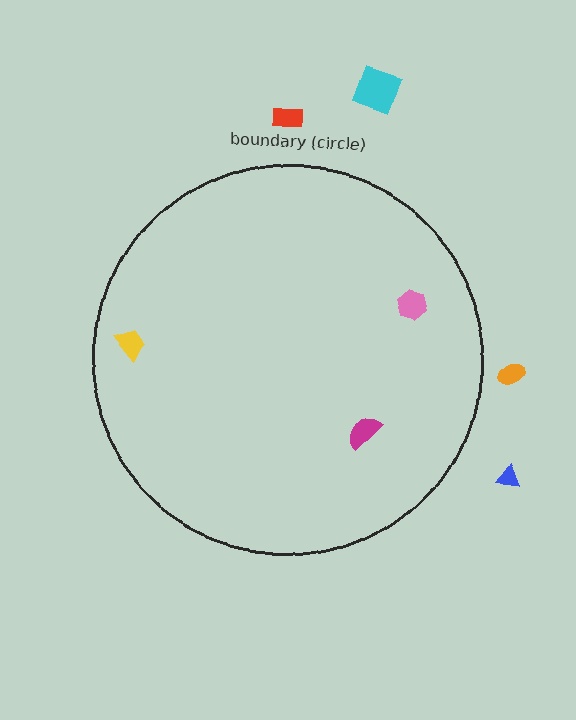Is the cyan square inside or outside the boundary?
Outside.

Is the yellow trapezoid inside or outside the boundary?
Inside.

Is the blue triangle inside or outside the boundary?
Outside.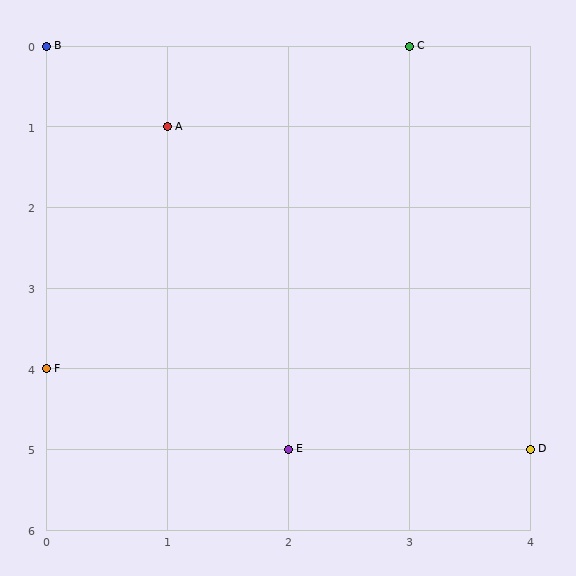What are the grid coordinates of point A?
Point A is at grid coordinates (1, 1).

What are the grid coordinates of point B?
Point B is at grid coordinates (0, 0).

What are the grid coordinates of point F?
Point F is at grid coordinates (0, 4).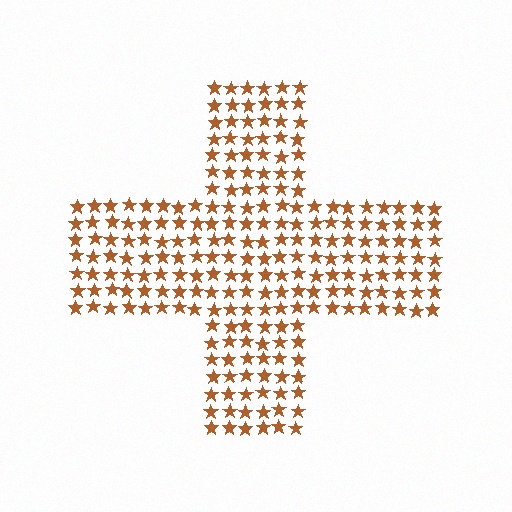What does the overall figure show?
The overall figure shows a cross.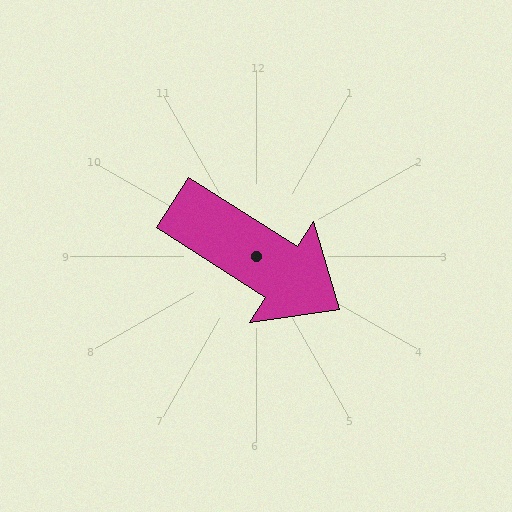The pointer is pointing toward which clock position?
Roughly 4 o'clock.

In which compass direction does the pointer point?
Southeast.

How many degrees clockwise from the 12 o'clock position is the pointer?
Approximately 122 degrees.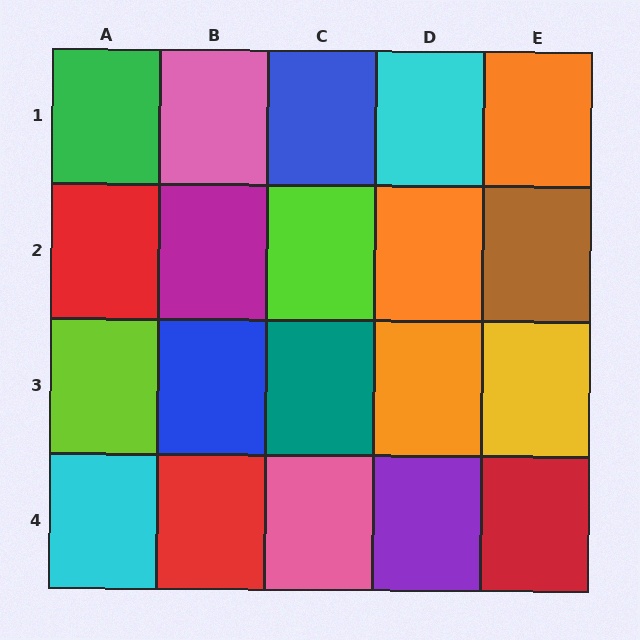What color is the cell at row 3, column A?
Lime.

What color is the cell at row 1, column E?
Orange.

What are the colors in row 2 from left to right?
Red, magenta, lime, orange, brown.